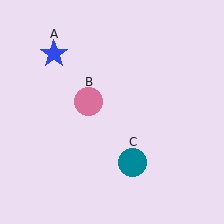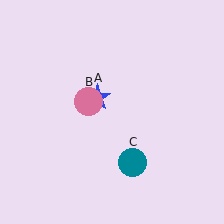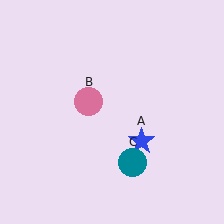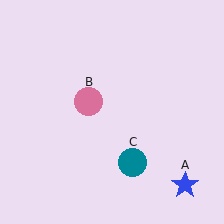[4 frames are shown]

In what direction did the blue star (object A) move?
The blue star (object A) moved down and to the right.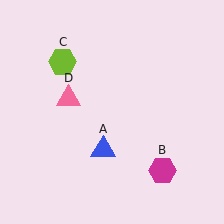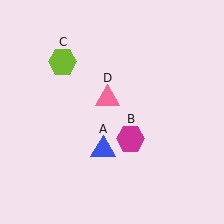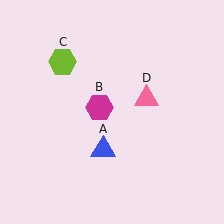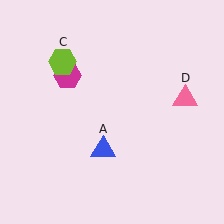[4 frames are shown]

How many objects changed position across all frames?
2 objects changed position: magenta hexagon (object B), pink triangle (object D).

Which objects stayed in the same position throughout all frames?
Blue triangle (object A) and lime hexagon (object C) remained stationary.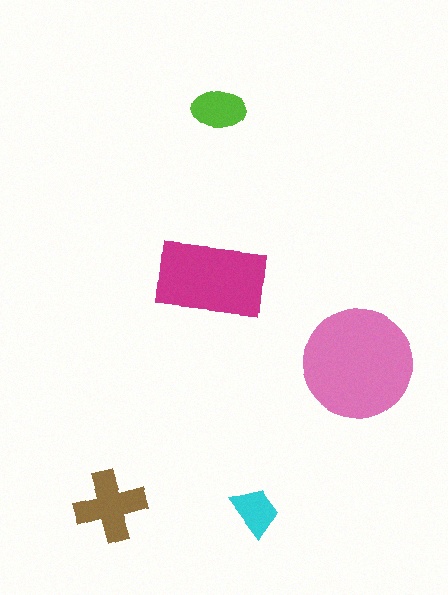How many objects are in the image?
There are 5 objects in the image.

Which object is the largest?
The pink circle.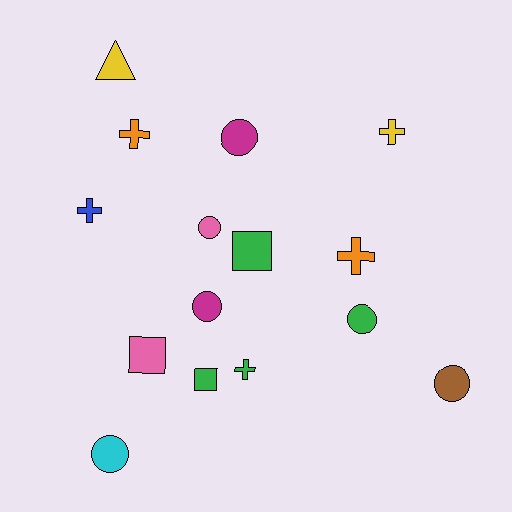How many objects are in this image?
There are 15 objects.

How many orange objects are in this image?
There are 2 orange objects.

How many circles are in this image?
There are 6 circles.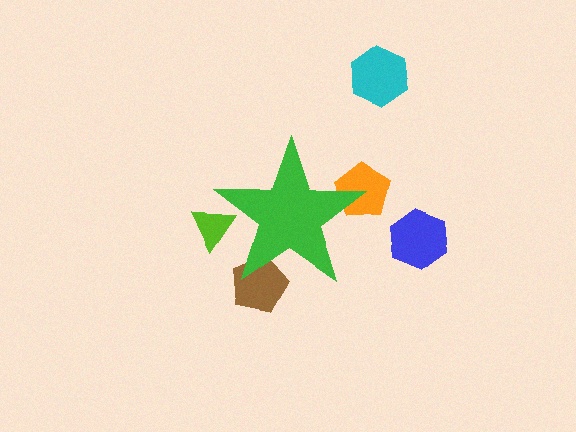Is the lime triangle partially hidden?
Yes, the lime triangle is partially hidden behind the green star.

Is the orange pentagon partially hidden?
Yes, the orange pentagon is partially hidden behind the green star.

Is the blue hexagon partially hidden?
No, the blue hexagon is fully visible.